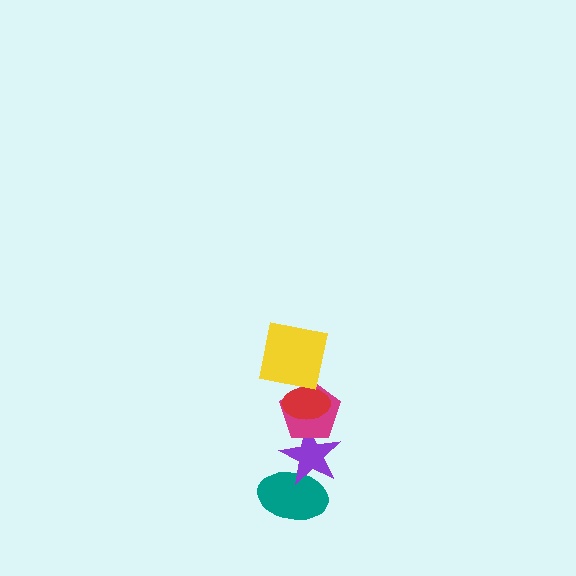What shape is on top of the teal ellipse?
The purple star is on top of the teal ellipse.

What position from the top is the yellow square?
The yellow square is 1st from the top.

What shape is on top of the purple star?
The magenta pentagon is on top of the purple star.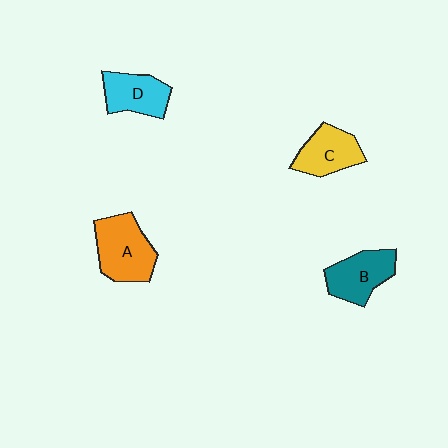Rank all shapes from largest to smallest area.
From largest to smallest: A (orange), B (teal), C (yellow), D (cyan).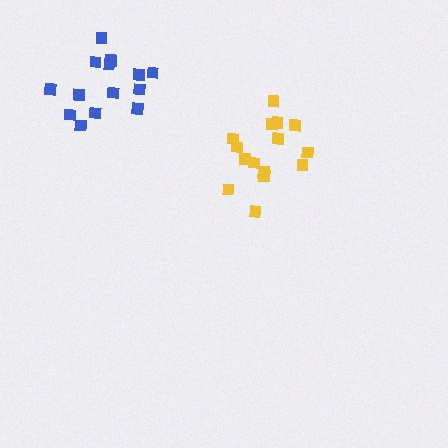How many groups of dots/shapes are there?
There are 2 groups.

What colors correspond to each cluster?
The clusters are colored: yellow, blue.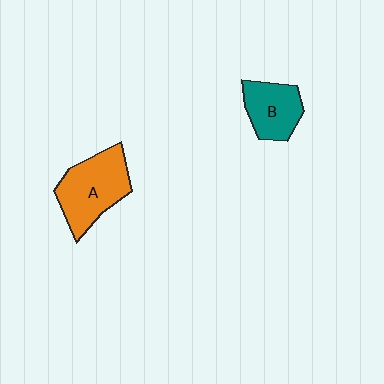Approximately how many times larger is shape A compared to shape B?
Approximately 1.5 times.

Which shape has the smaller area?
Shape B (teal).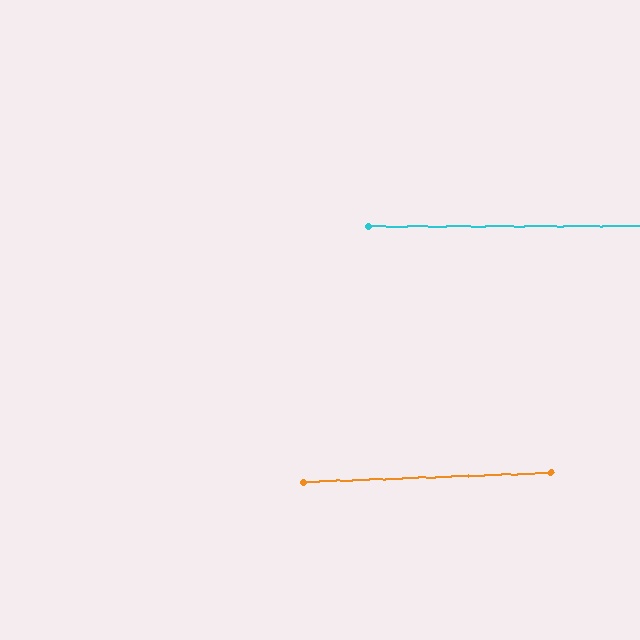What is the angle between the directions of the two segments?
Approximately 2 degrees.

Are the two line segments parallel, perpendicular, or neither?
Parallel — their directions differ by only 2.0°.